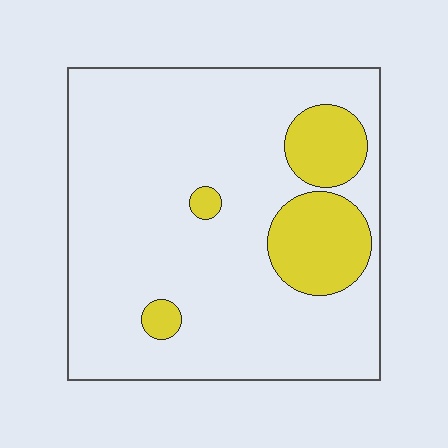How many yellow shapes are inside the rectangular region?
4.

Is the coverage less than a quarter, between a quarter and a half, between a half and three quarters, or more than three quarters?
Less than a quarter.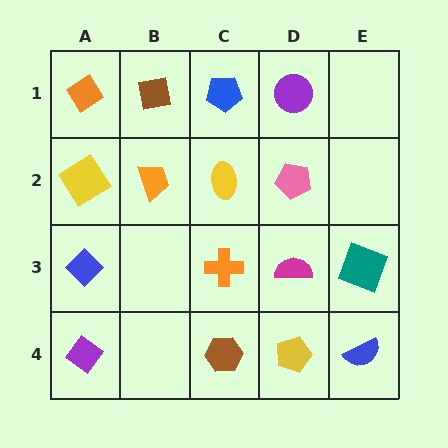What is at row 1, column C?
A blue pentagon.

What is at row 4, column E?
A blue semicircle.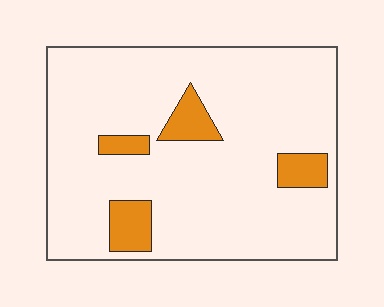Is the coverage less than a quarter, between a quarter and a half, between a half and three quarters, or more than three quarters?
Less than a quarter.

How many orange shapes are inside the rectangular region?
4.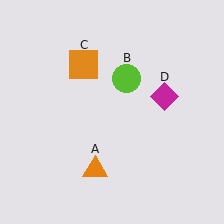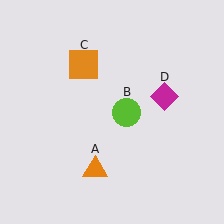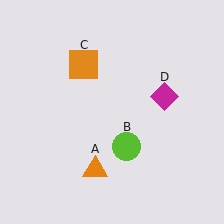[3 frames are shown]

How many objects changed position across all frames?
1 object changed position: lime circle (object B).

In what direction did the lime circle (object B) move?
The lime circle (object B) moved down.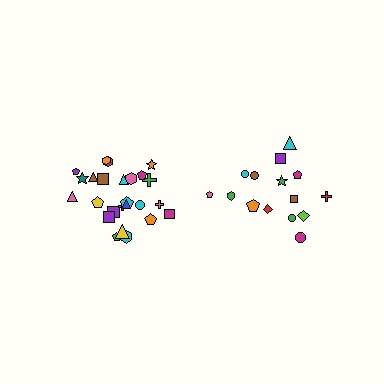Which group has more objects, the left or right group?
The left group.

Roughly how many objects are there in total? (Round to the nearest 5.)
Roughly 40 objects in total.